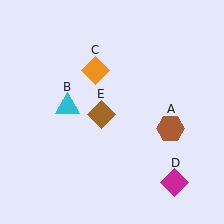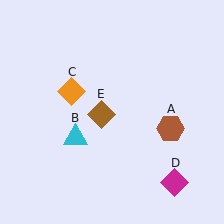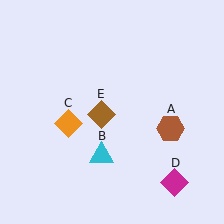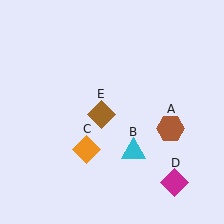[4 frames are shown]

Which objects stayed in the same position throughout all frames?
Brown hexagon (object A) and magenta diamond (object D) and brown diamond (object E) remained stationary.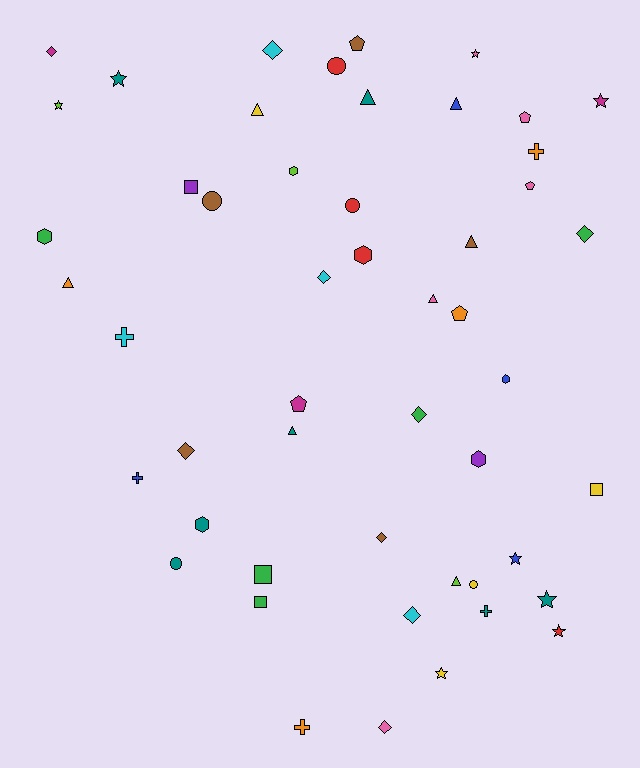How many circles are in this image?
There are 5 circles.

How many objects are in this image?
There are 50 objects.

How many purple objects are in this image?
There are 2 purple objects.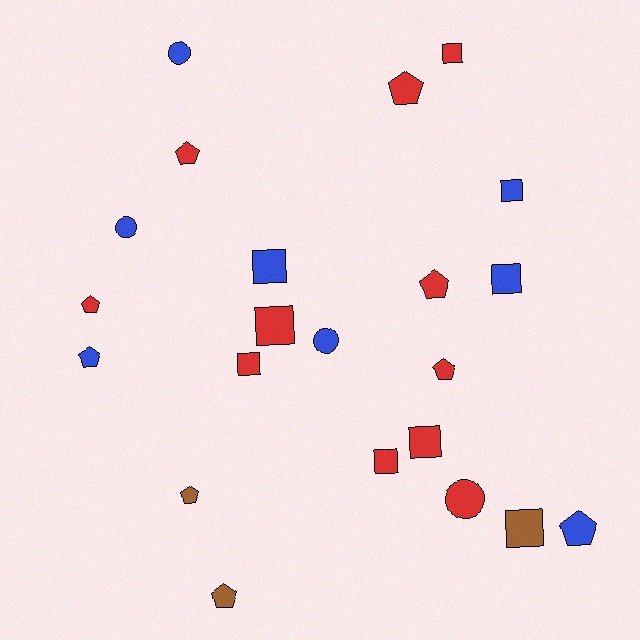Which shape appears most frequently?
Square, with 9 objects.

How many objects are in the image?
There are 22 objects.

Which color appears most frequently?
Red, with 11 objects.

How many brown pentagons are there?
There are 2 brown pentagons.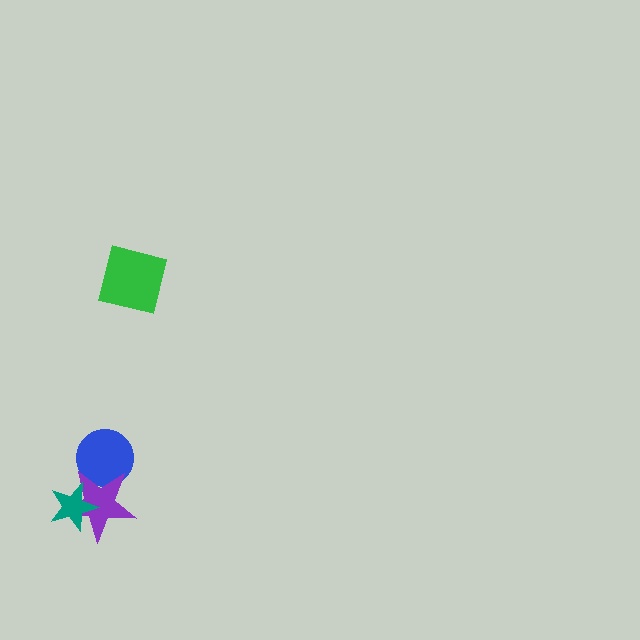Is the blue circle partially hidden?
Yes, it is partially covered by another shape.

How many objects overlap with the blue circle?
1 object overlaps with the blue circle.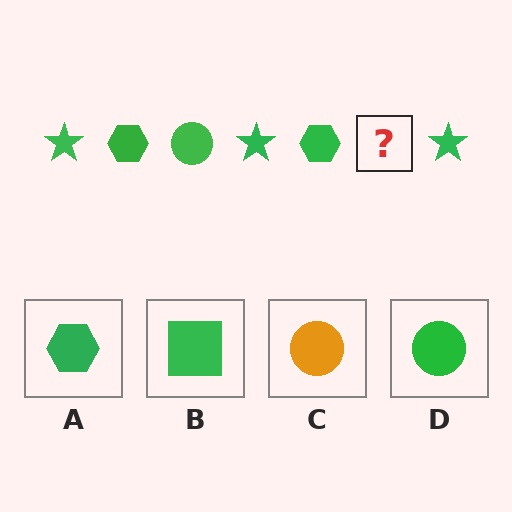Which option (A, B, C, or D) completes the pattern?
D.